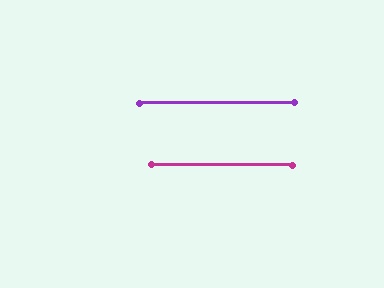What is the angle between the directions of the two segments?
Approximately 0 degrees.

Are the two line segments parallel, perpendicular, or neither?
Parallel — their directions differ by only 0.5°.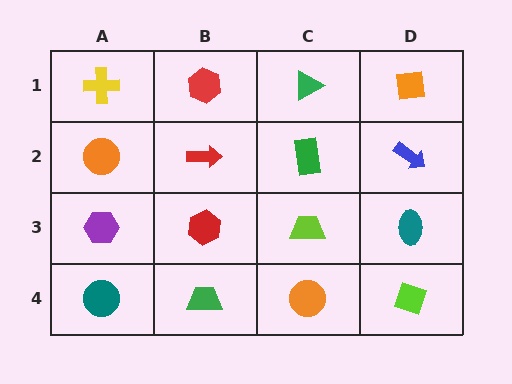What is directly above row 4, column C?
A lime trapezoid.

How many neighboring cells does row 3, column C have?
4.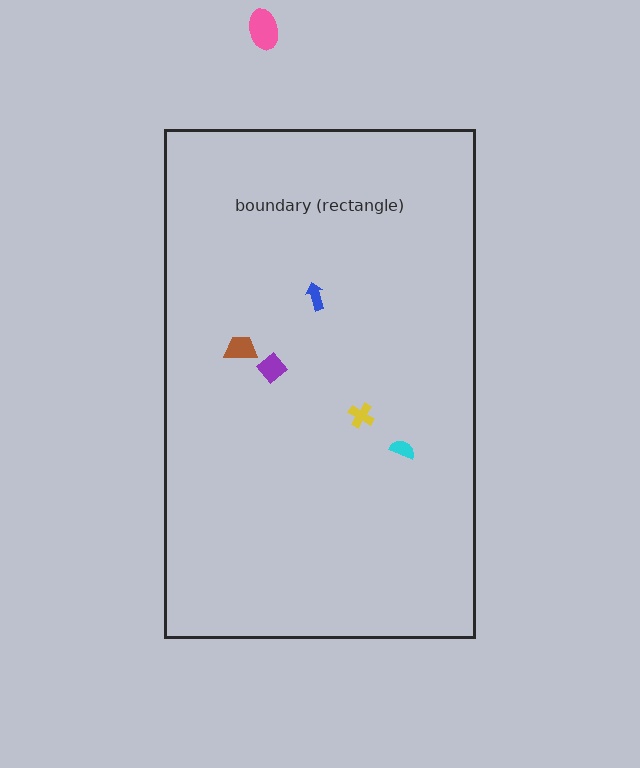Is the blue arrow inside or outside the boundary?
Inside.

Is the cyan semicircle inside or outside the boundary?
Inside.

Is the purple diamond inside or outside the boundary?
Inside.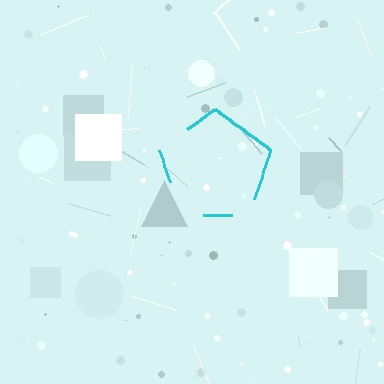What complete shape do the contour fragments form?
The contour fragments form a pentagon.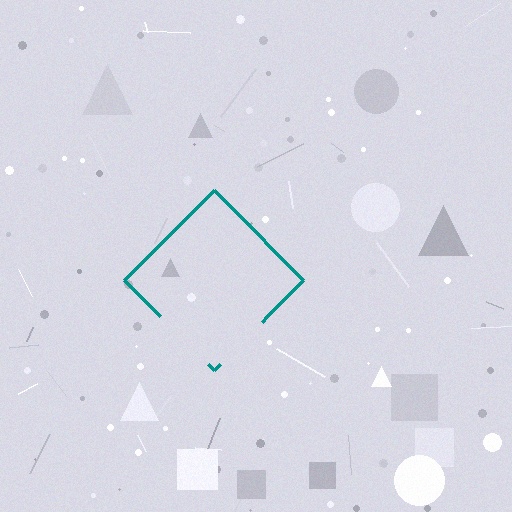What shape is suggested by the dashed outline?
The dashed outline suggests a diamond.